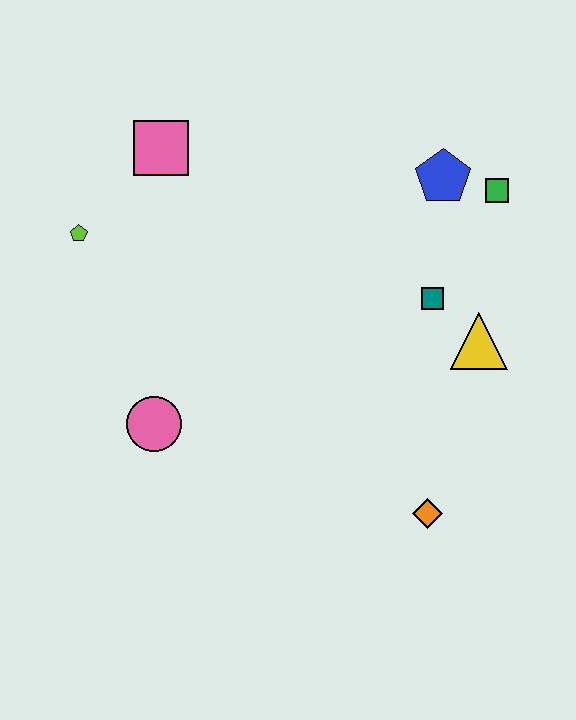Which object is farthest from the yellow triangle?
The lime pentagon is farthest from the yellow triangle.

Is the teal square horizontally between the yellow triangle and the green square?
No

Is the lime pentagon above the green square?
No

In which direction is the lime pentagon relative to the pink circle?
The lime pentagon is above the pink circle.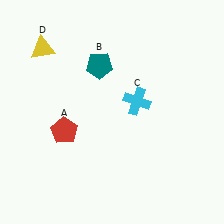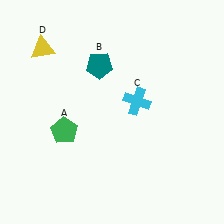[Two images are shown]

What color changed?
The pentagon (A) changed from red in Image 1 to green in Image 2.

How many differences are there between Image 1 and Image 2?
There is 1 difference between the two images.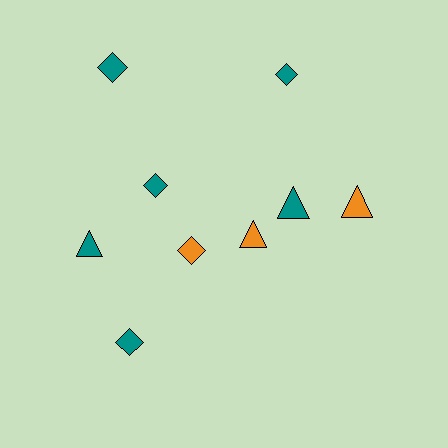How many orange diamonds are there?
There is 1 orange diamond.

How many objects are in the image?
There are 9 objects.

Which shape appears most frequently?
Diamond, with 5 objects.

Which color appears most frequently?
Teal, with 6 objects.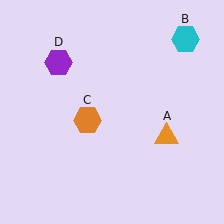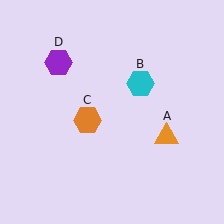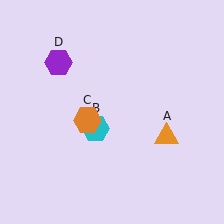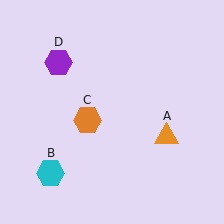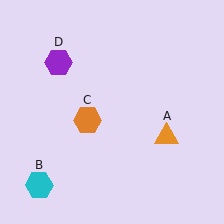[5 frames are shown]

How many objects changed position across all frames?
1 object changed position: cyan hexagon (object B).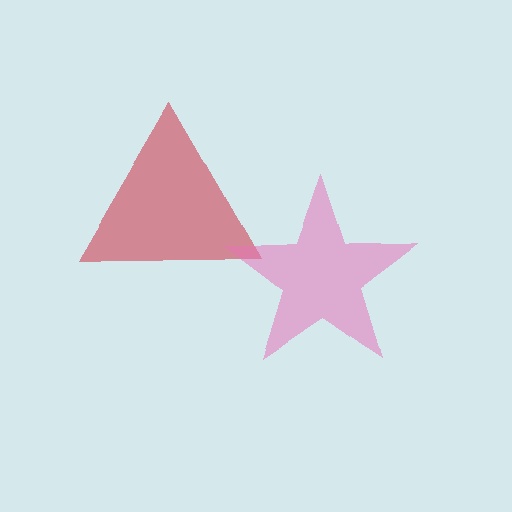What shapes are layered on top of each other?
The layered shapes are: a red triangle, a pink star.